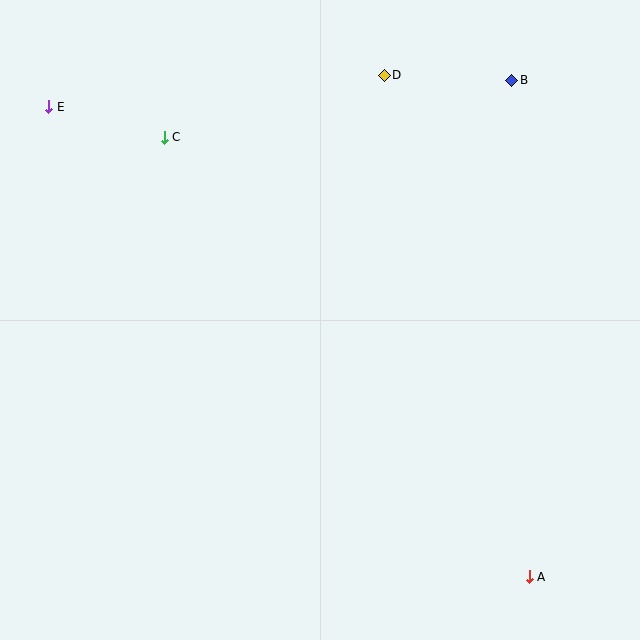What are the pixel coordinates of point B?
Point B is at (512, 80).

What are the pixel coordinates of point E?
Point E is at (49, 107).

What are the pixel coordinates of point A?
Point A is at (529, 577).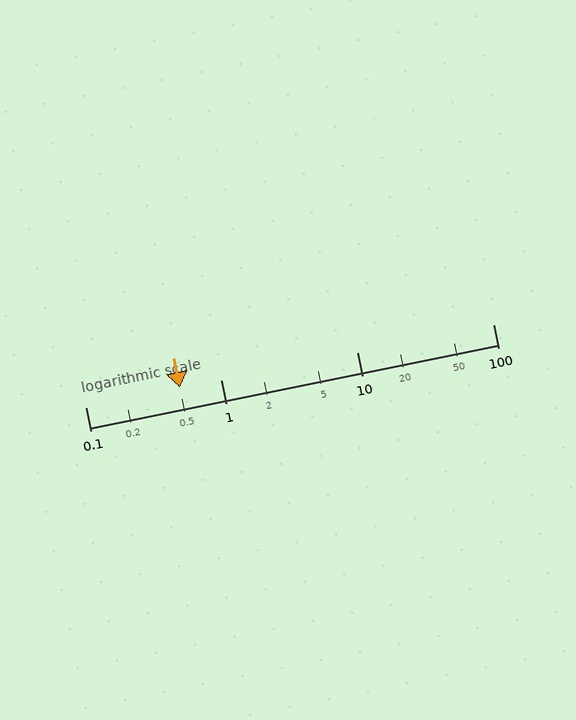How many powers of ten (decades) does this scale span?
The scale spans 3 decades, from 0.1 to 100.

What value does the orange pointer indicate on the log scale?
The pointer indicates approximately 0.5.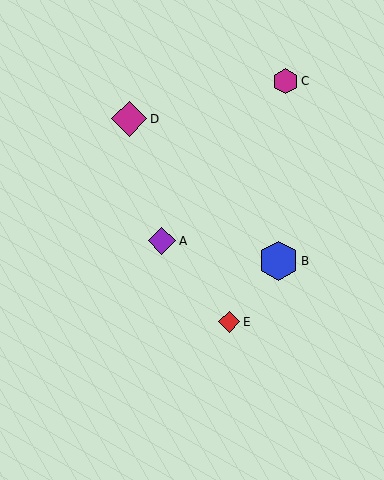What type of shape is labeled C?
Shape C is a magenta hexagon.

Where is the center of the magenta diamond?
The center of the magenta diamond is at (129, 119).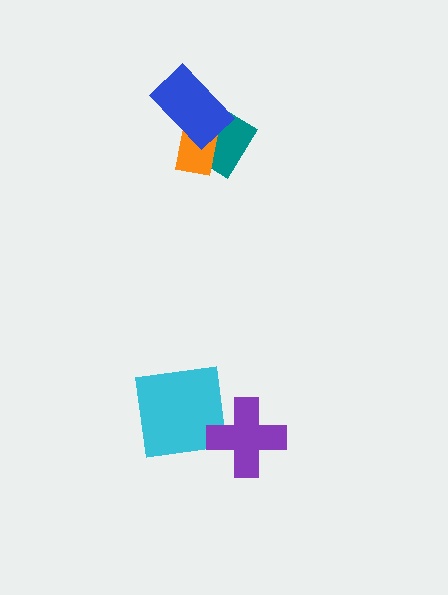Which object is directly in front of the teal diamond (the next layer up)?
The orange rectangle is directly in front of the teal diamond.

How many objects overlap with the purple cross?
1 object overlaps with the purple cross.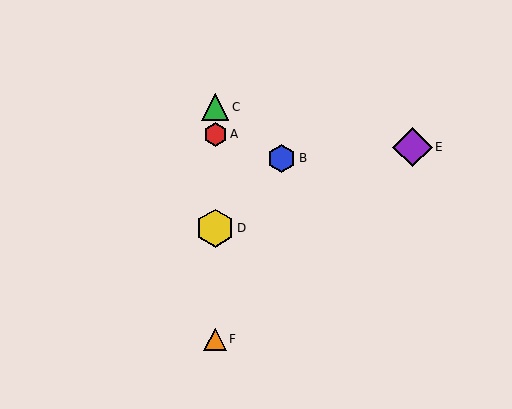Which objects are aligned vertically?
Objects A, C, D, F are aligned vertically.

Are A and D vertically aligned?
Yes, both are at x≈215.